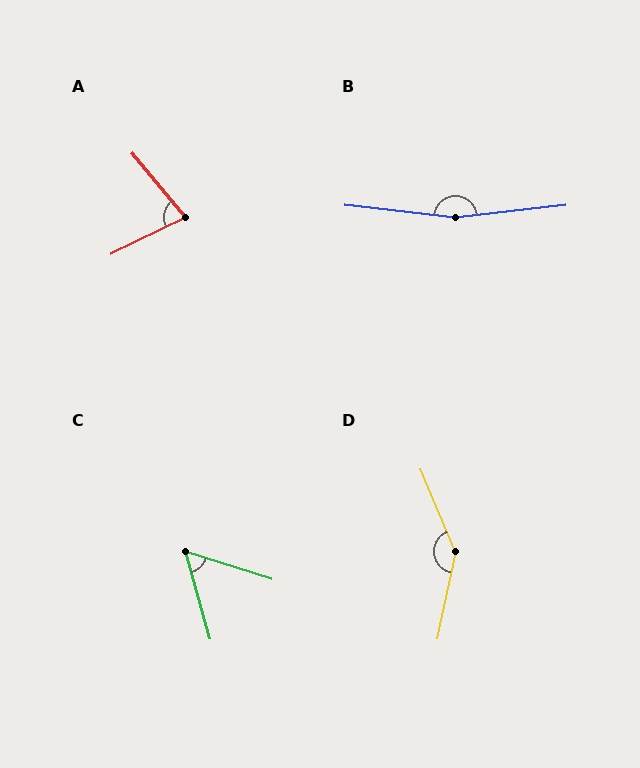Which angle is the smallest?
C, at approximately 57 degrees.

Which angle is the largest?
B, at approximately 167 degrees.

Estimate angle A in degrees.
Approximately 77 degrees.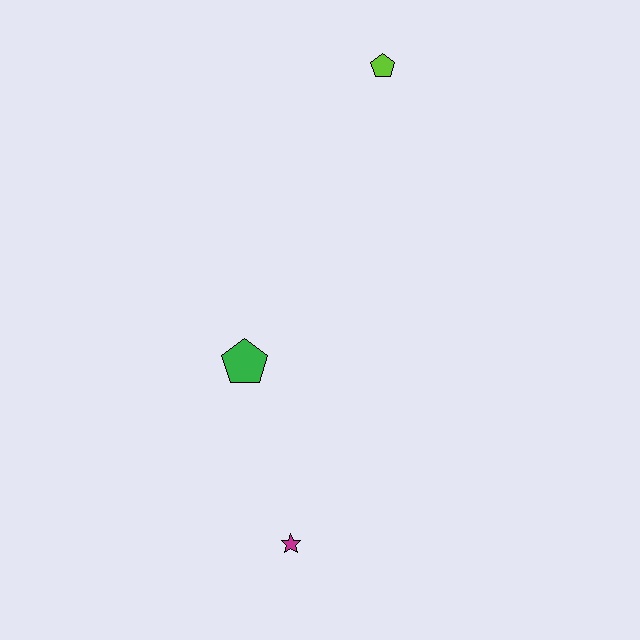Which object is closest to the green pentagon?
The magenta star is closest to the green pentagon.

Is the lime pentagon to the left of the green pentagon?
No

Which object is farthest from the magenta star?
The lime pentagon is farthest from the magenta star.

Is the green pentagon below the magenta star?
No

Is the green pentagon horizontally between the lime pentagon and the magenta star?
No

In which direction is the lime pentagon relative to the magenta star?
The lime pentagon is above the magenta star.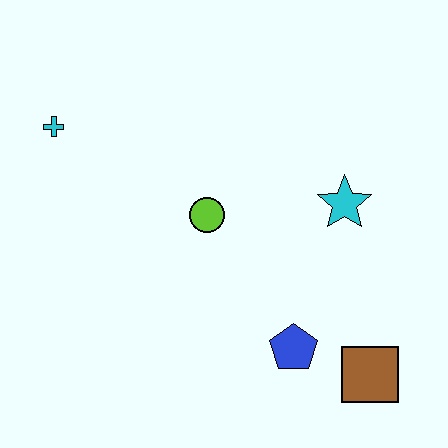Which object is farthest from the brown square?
The cyan cross is farthest from the brown square.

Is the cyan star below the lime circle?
No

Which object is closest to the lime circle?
The cyan star is closest to the lime circle.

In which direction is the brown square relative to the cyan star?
The brown square is below the cyan star.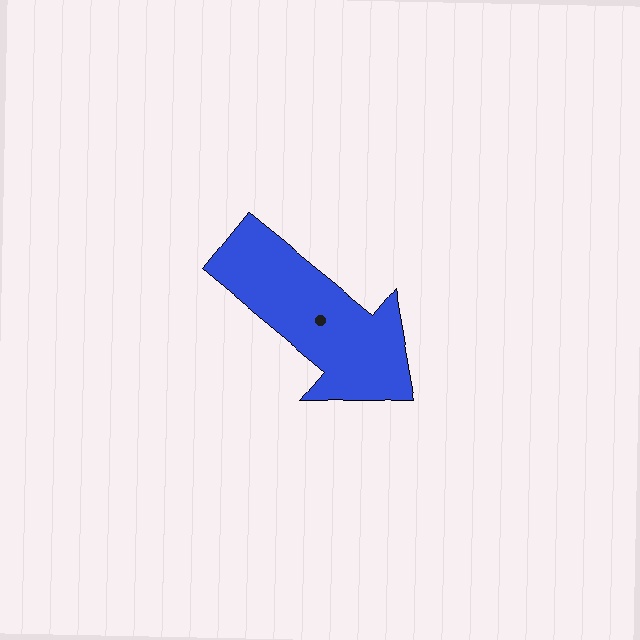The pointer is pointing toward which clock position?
Roughly 4 o'clock.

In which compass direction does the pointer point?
Southeast.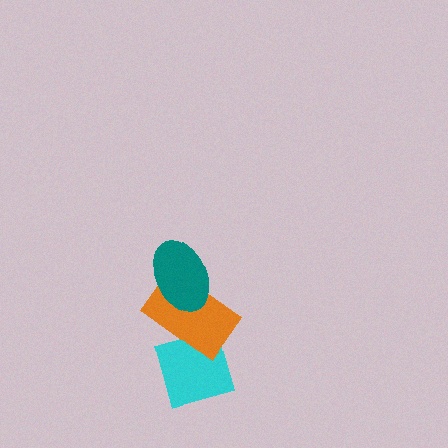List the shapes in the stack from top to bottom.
From top to bottom: the teal ellipse, the orange rectangle, the cyan diamond.